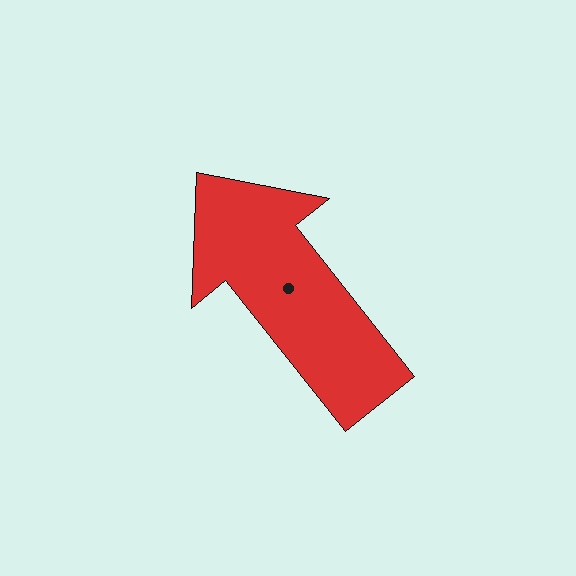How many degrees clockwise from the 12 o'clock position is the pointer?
Approximately 322 degrees.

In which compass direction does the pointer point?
Northwest.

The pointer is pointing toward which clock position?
Roughly 11 o'clock.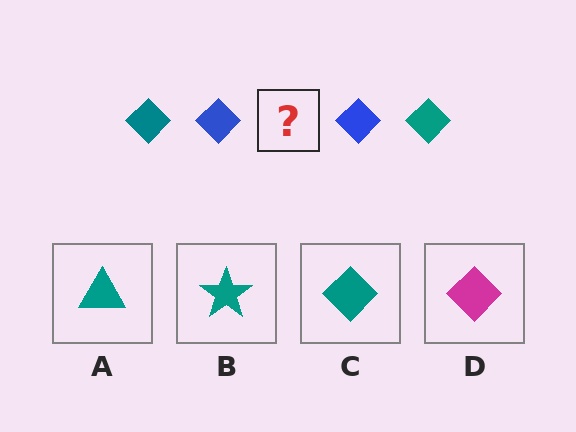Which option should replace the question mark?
Option C.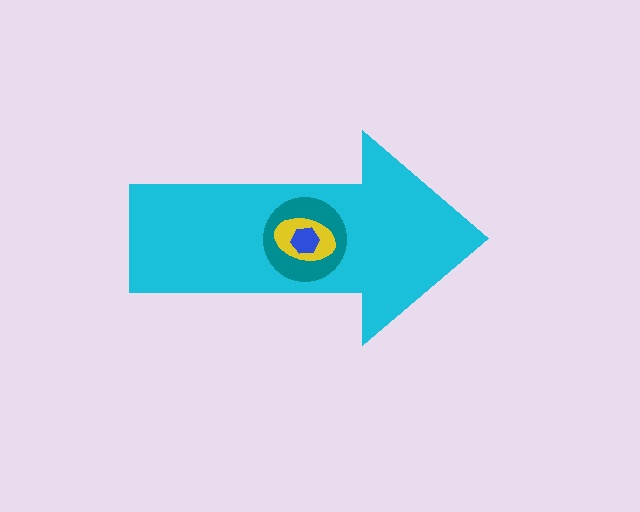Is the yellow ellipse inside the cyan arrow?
Yes.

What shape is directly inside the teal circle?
The yellow ellipse.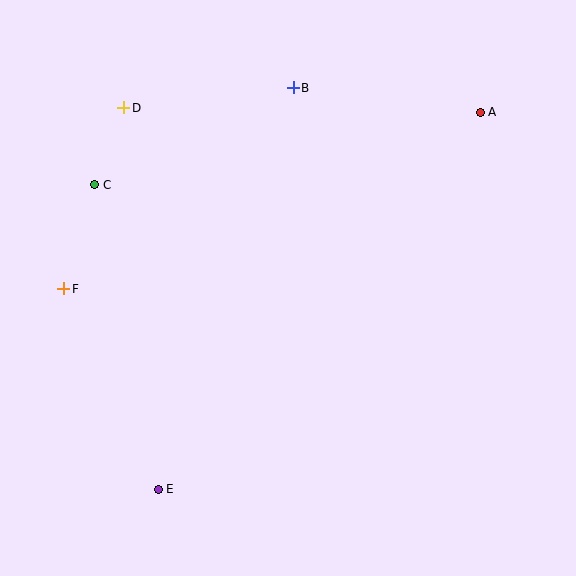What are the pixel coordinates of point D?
Point D is at (124, 108).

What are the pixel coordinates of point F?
Point F is at (64, 289).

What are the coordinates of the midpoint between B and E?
The midpoint between B and E is at (226, 289).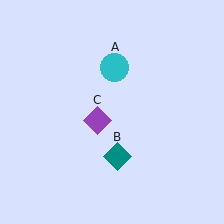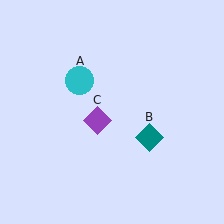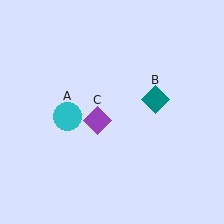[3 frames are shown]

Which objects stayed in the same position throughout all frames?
Purple diamond (object C) remained stationary.